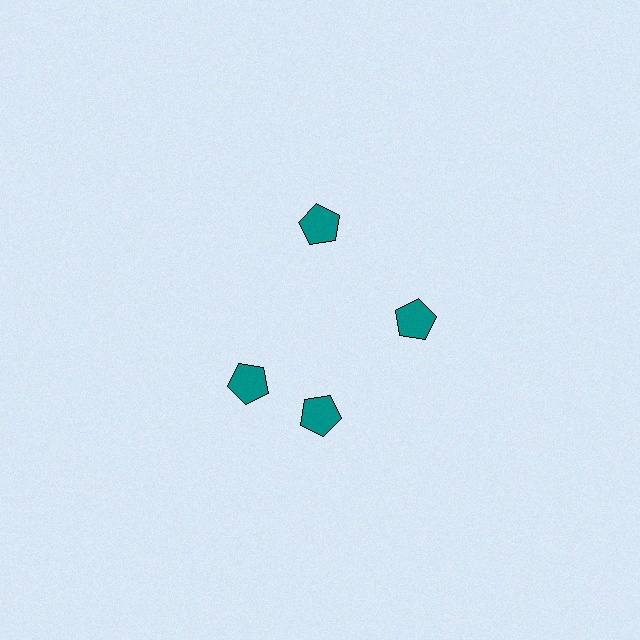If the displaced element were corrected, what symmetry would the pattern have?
It would have 4-fold rotational symmetry — the pattern would map onto itself every 90 degrees.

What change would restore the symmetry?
The symmetry would be restored by rotating it back into even spacing with its neighbors so that all 4 pentagons sit at equal angles and equal distance from the center.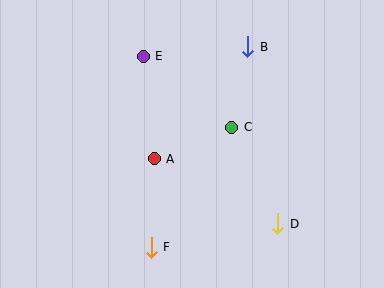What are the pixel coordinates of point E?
Point E is at (143, 56).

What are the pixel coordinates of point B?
Point B is at (248, 47).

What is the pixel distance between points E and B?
The distance between E and B is 105 pixels.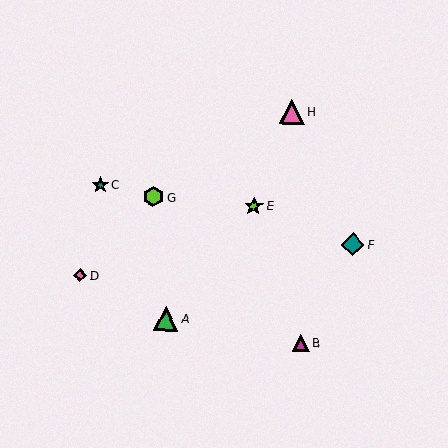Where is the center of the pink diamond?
The center of the pink diamond is at (80, 276).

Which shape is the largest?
The green triangle (labeled A) is the largest.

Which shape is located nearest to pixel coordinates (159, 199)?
The lime hexagon (labeled G) at (153, 197) is nearest to that location.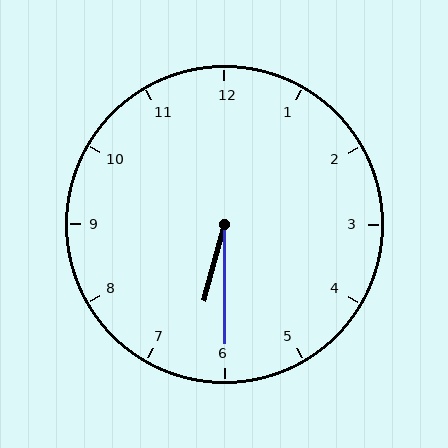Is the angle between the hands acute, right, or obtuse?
It is acute.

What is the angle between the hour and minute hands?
Approximately 15 degrees.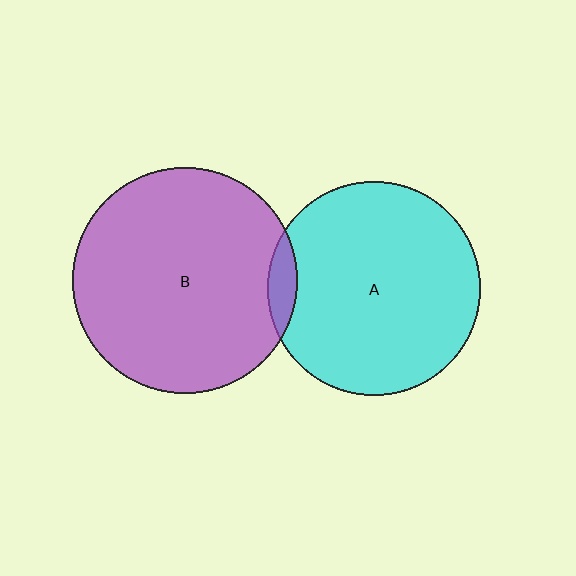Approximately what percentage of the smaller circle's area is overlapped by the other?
Approximately 5%.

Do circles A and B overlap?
Yes.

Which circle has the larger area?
Circle B (purple).